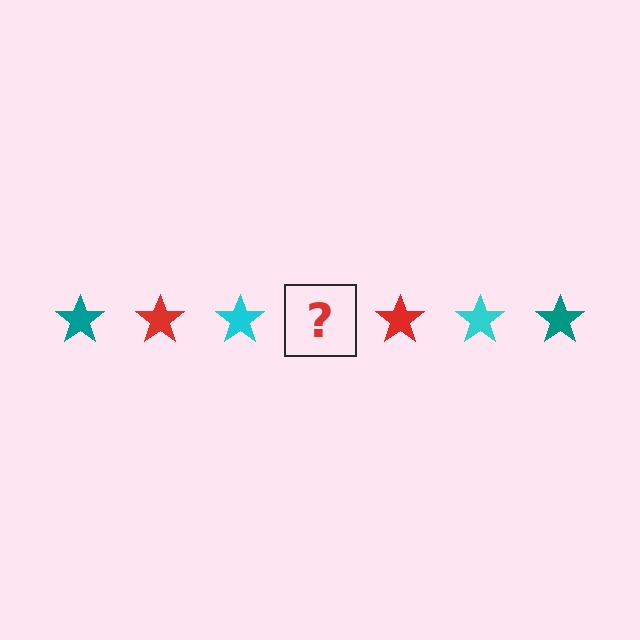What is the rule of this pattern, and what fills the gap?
The rule is that the pattern cycles through teal, red, cyan stars. The gap should be filled with a teal star.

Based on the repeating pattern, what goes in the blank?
The blank should be a teal star.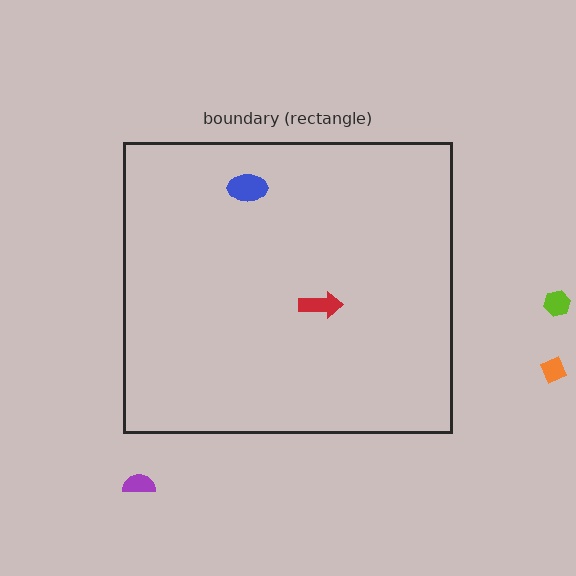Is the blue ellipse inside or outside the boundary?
Inside.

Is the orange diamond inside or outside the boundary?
Outside.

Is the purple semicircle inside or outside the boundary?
Outside.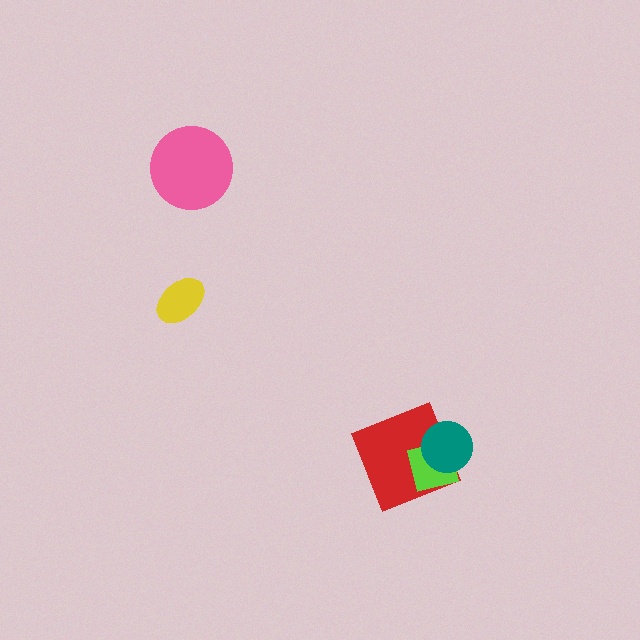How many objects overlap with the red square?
2 objects overlap with the red square.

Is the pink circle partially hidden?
No, no other shape covers it.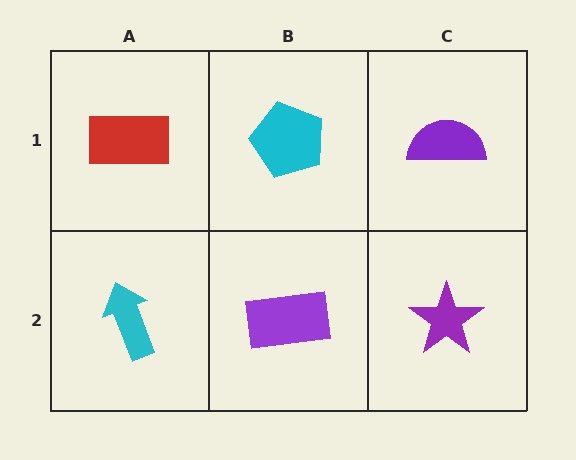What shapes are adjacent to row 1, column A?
A cyan arrow (row 2, column A), a cyan pentagon (row 1, column B).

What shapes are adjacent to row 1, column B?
A purple rectangle (row 2, column B), a red rectangle (row 1, column A), a purple semicircle (row 1, column C).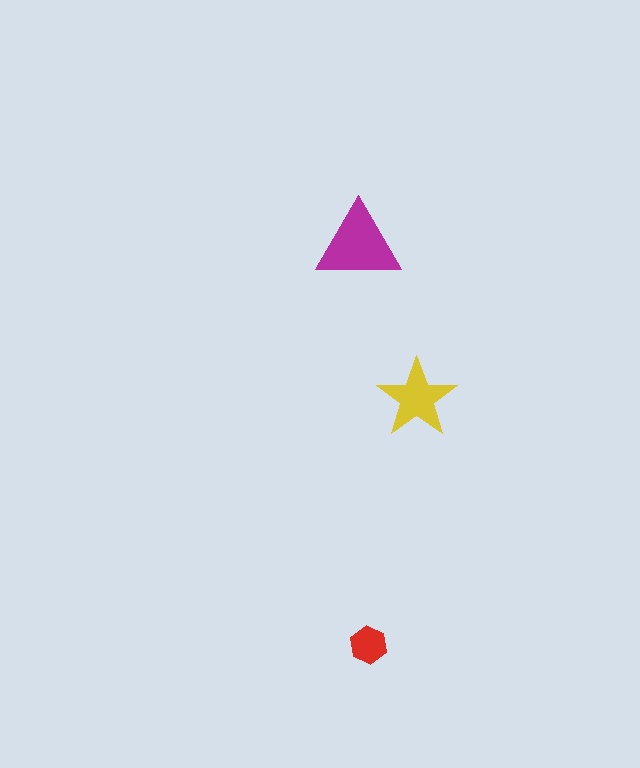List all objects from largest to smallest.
The magenta triangle, the yellow star, the red hexagon.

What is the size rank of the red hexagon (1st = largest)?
3rd.